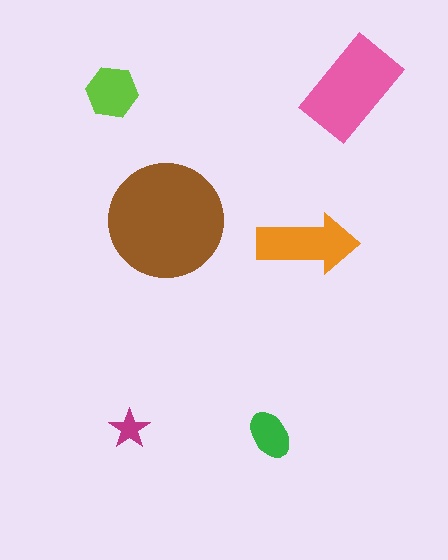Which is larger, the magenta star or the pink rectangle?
The pink rectangle.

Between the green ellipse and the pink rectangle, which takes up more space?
The pink rectangle.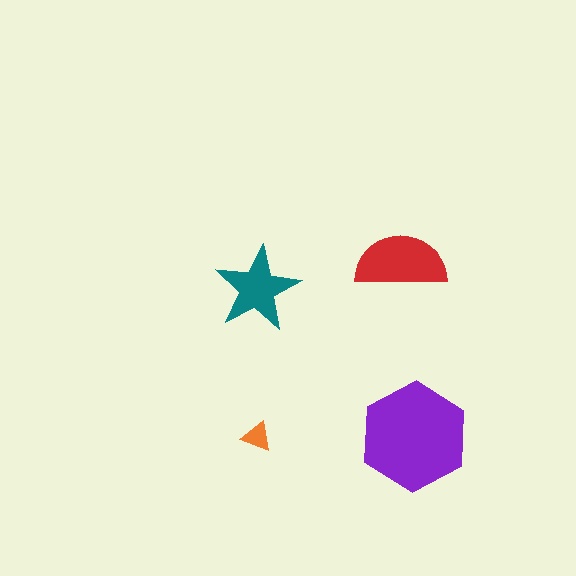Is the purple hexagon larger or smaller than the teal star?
Larger.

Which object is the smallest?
The orange triangle.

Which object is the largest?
The purple hexagon.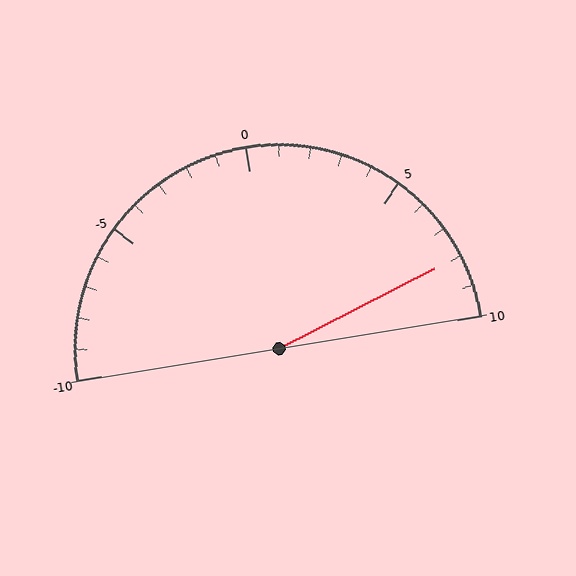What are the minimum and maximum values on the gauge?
The gauge ranges from -10 to 10.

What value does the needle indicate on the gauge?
The needle indicates approximately 8.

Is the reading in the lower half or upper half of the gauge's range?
The reading is in the upper half of the range (-10 to 10).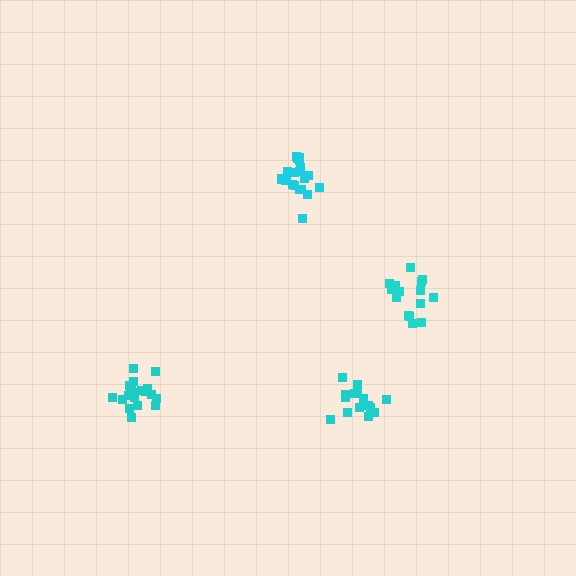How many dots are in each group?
Group 1: 21 dots, Group 2: 15 dots, Group 3: 21 dots, Group 4: 15 dots (72 total).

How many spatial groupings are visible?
There are 4 spatial groupings.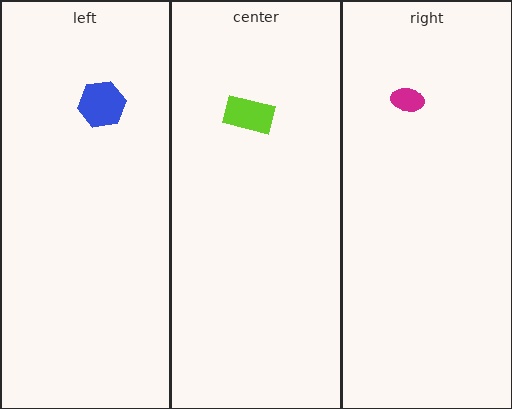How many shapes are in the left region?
1.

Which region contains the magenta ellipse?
The right region.